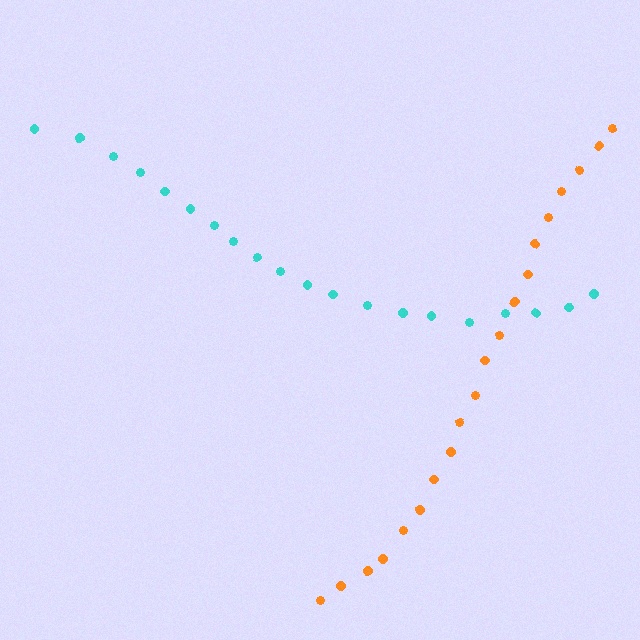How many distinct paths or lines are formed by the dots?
There are 2 distinct paths.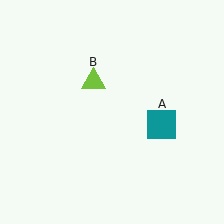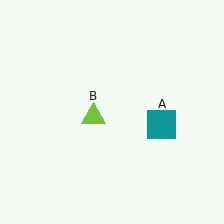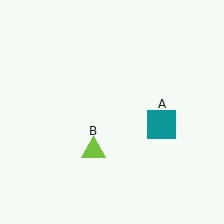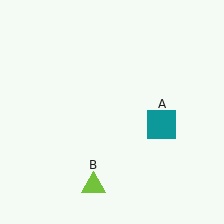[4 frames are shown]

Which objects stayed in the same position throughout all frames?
Teal square (object A) remained stationary.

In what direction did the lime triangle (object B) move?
The lime triangle (object B) moved down.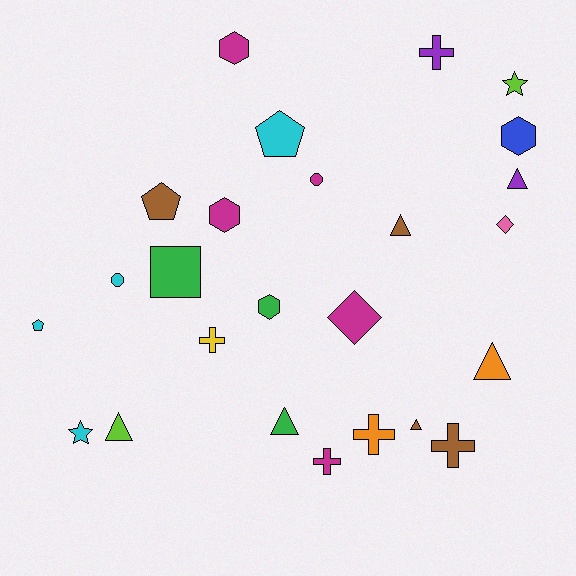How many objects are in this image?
There are 25 objects.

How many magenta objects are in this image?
There are 5 magenta objects.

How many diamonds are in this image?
There are 2 diamonds.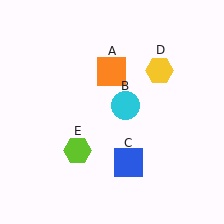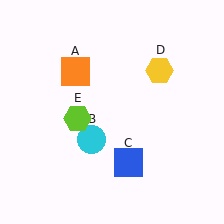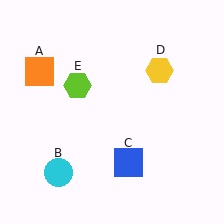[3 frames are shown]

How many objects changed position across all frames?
3 objects changed position: orange square (object A), cyan circle (object B), lime hexagon (object E).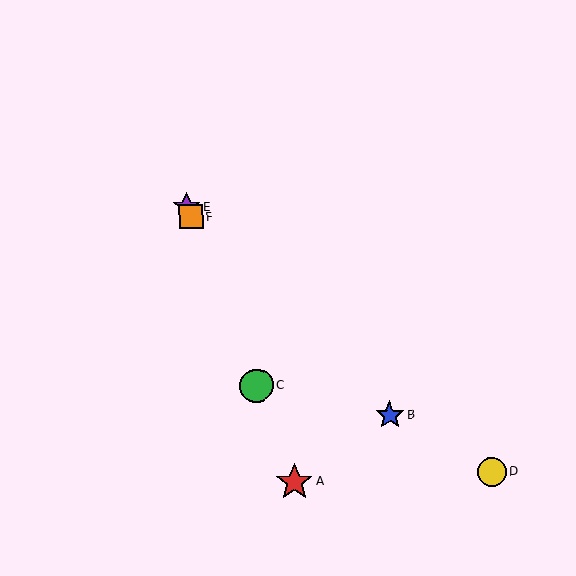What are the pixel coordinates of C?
Object C is at (257, 386).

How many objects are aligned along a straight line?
4 objects (A, C, E, F) are aligned along a straight line.